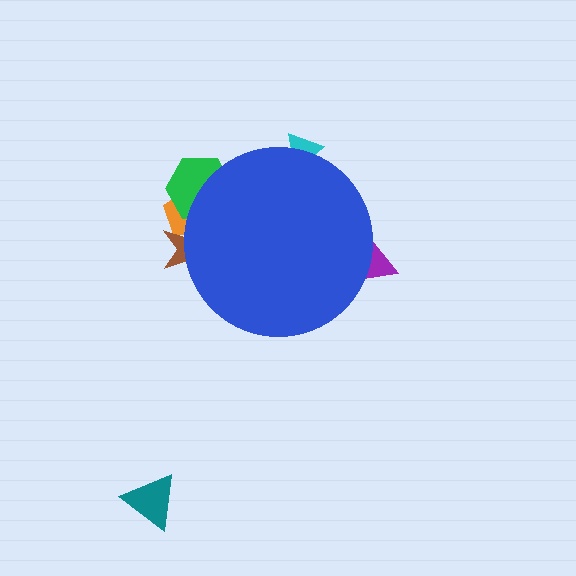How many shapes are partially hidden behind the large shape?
5 shapes are partially hidden.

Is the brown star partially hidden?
Yes, the brown star is partially hidden behind the blue circle.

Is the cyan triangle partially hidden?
Yes, the cyan triangle is partially hidden behind the blue circle.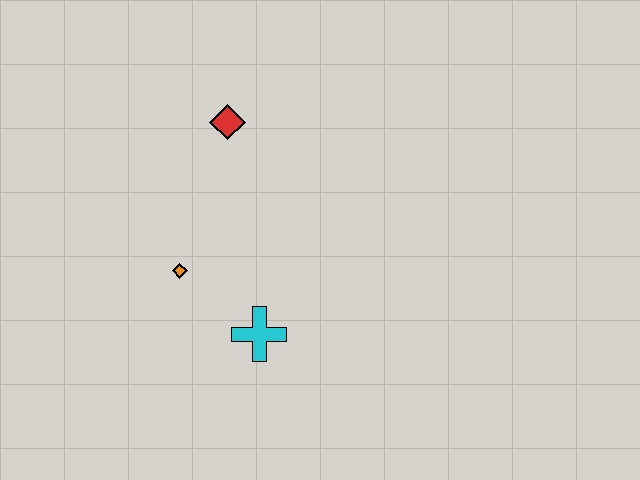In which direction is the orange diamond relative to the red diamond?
The orange diamond is below the red diamond.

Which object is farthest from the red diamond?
The cyan cross is farthest from the red diamond.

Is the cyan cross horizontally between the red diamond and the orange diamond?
No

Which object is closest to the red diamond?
The orange diamond is closest to the red diamond.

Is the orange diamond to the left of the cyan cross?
Yes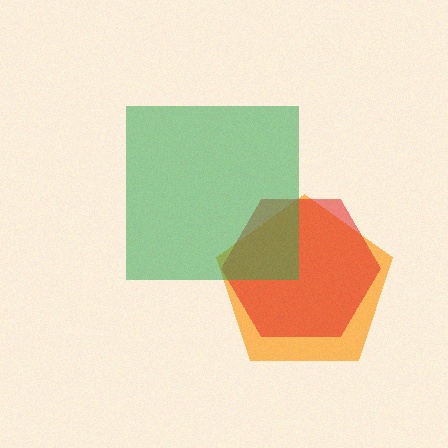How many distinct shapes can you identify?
There are 3 distinct shapes: an orange pentagon, a red hexagon, a green square.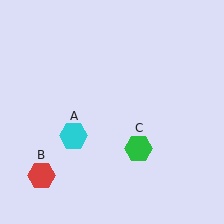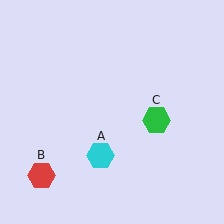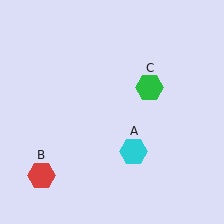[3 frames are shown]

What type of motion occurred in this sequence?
The cyan hexagon (object A), green hexagon (object C) rotated counterclockwise around the center of the scene.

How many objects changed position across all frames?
2 objects changed position: cyan hexagon (object A), green hexagon (object C).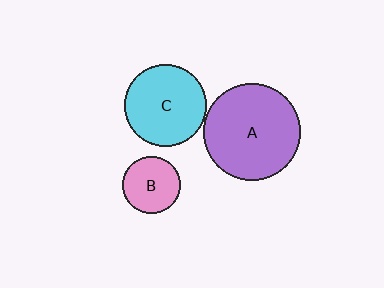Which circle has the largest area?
Circle A (purple).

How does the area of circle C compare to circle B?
Approximately 2.0 times.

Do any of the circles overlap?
No, none of the circles overlap.